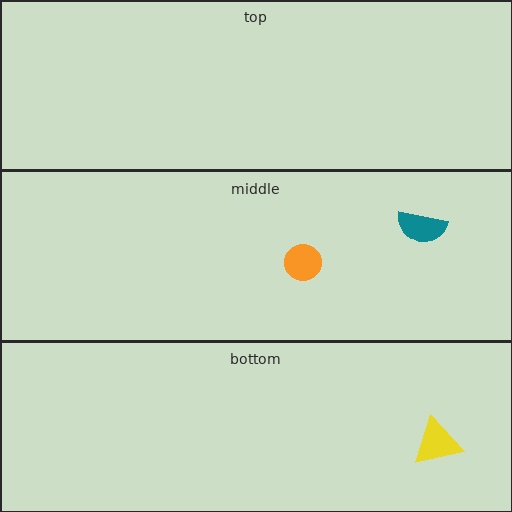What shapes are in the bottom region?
The yellow triangle.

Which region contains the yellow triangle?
The bottom region.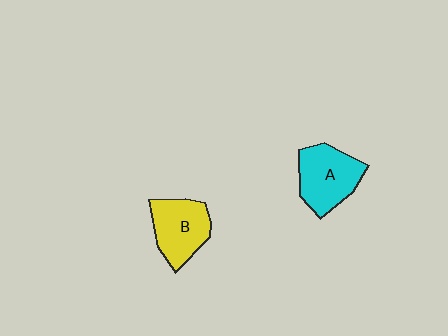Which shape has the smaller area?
Shape B (yellow).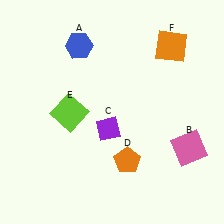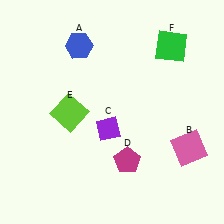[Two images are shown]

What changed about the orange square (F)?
In Image 1, F is orange. In Image 2, it changed to green.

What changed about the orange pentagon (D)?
In Image 1, D is orange. In Image 2, it changed to magenta.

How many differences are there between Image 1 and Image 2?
There are 2 differences between the two images.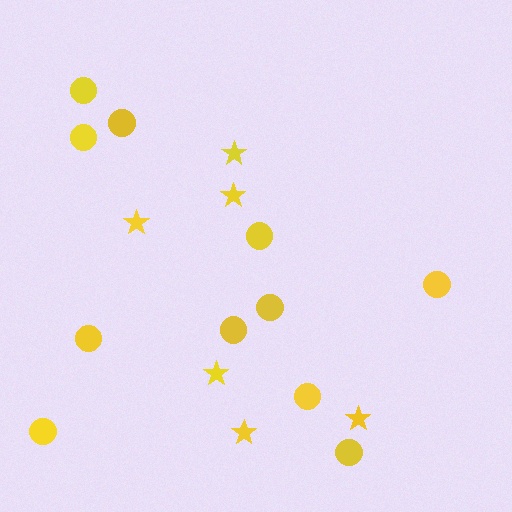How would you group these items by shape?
There are 2 groups: one group of stars (6) and one group of circles (11).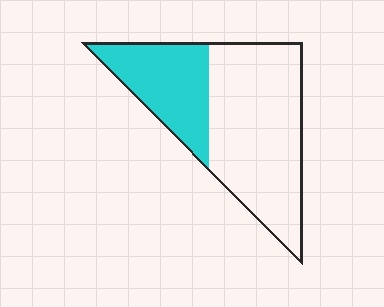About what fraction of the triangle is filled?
About one third (1/3).